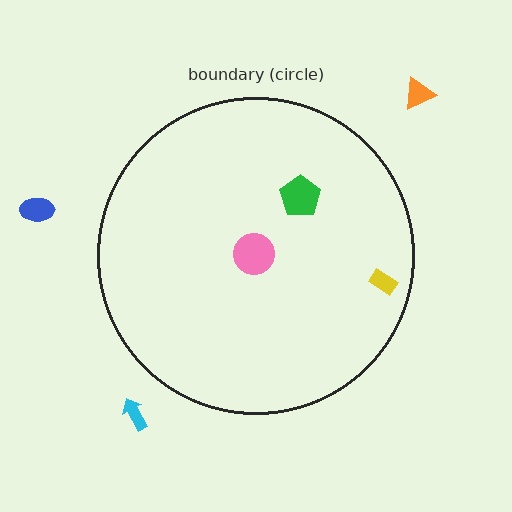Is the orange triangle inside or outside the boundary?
Outside.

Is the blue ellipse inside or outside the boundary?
Outside.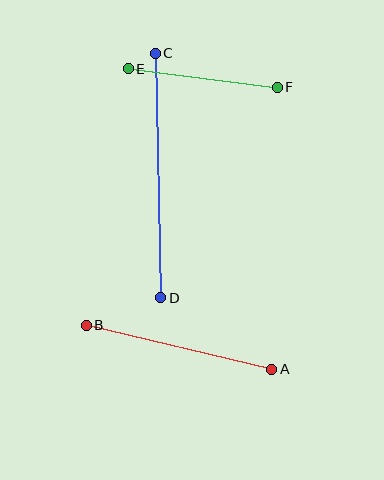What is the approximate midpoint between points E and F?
The midpoint is at approximately (203, 78) pixels.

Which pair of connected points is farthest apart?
Points C and D are farthest apart.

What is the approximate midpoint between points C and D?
The midpoint is at approximately (158, 176) pixels.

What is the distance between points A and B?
The distance is approximately 190 pixels.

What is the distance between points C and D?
The distance is approximately 245 pixels.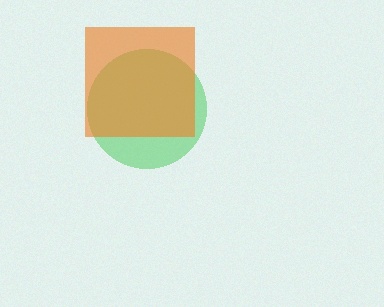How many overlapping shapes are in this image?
There are 2 overlapping shapes in the image.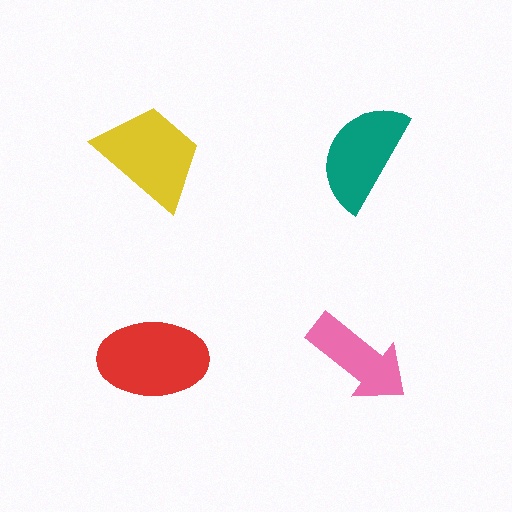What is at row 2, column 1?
A red ellipse.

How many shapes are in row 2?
2 shapes.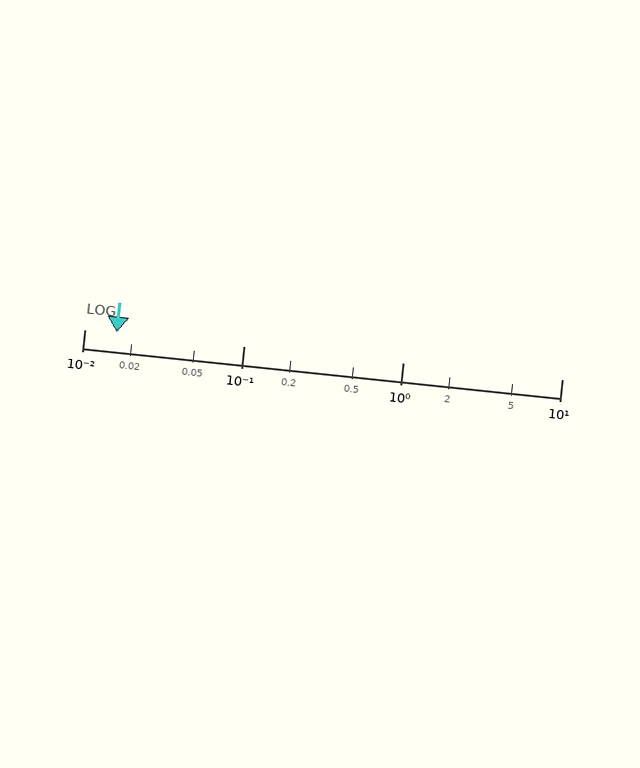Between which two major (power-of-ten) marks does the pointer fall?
The pointer is between 0.01 and 0.1.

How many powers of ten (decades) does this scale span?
The scale spans 3 decades, from 0.01 to 10.